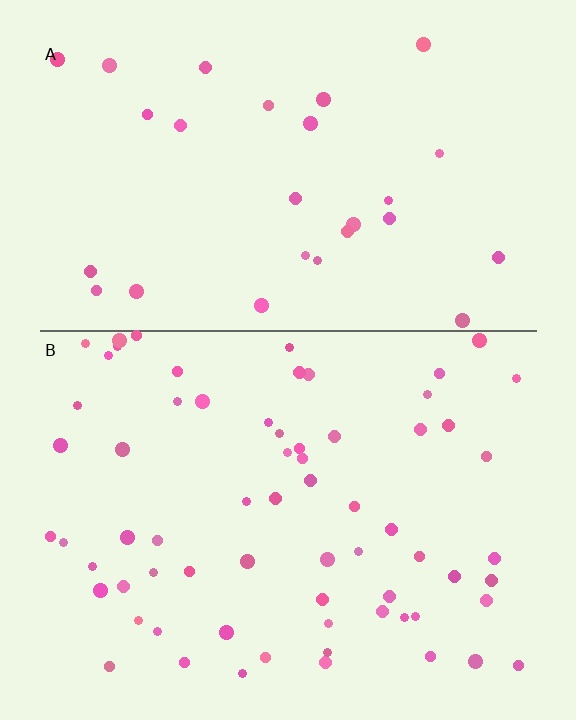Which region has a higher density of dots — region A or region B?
B (the bottom).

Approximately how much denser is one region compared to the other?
Approximately 2.4× — region B over region A.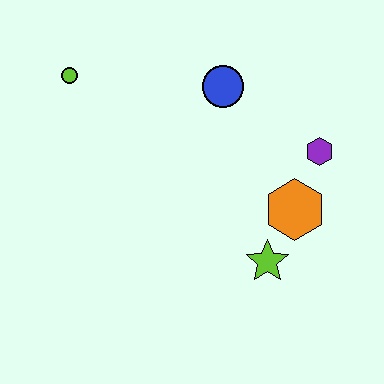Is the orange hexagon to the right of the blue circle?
Yes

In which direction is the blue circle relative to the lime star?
The blue circle is above the lime star.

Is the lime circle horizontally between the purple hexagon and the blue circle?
No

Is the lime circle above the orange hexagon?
Yes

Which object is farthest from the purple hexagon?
The lime circle is farthest from the purple hexagon.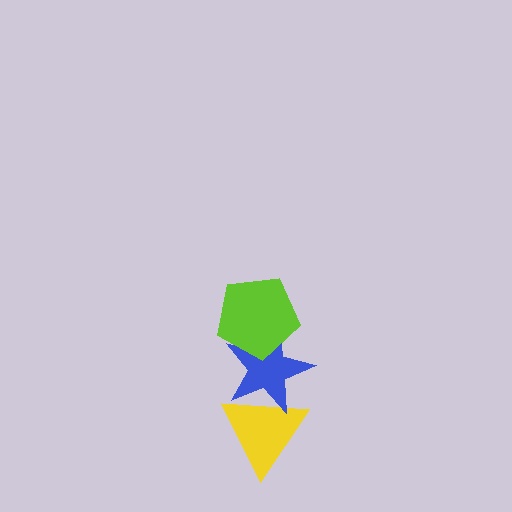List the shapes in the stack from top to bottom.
From top to bottom: the lime pentagon, the blue star, the yellow triangle.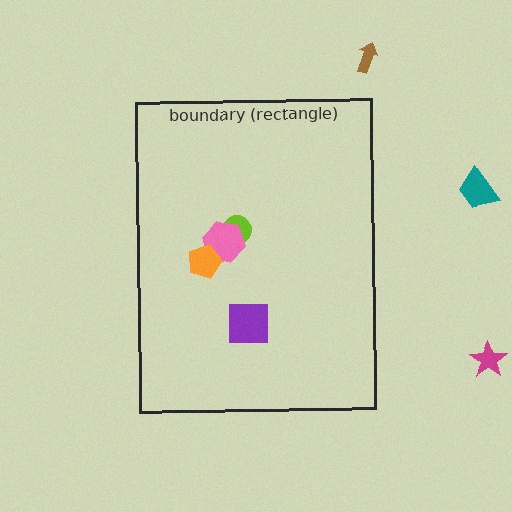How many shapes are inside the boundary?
4 inside, 3 outside.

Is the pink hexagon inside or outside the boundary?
Inside.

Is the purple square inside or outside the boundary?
Inside.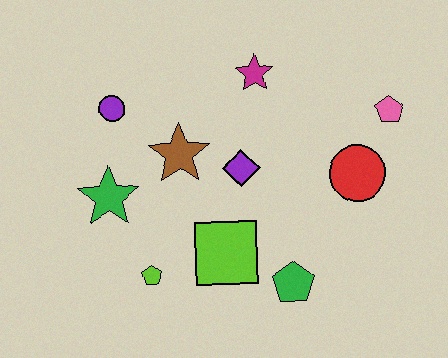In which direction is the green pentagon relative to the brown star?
The green pentagon is below the brown star.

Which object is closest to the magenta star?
The purple diamond is closest to the magenta star.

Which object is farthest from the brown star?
The pink pentagon is farthest from the brown star.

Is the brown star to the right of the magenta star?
No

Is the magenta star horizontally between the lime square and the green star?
No